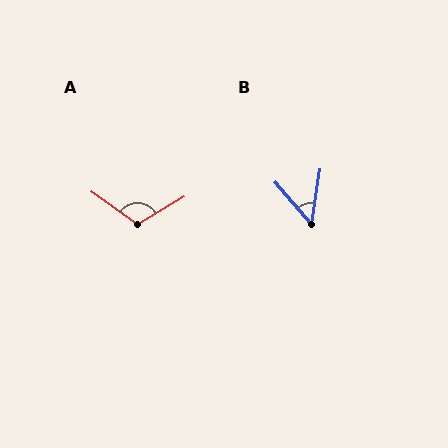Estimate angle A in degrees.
Approximately 114 degrees.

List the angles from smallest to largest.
B (49°), A (114°).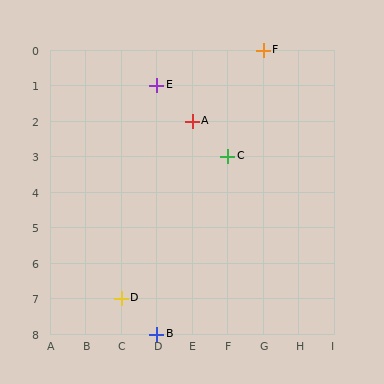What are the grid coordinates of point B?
Point B is at grid coordinates (D, 8).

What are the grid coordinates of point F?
Point F is at grid coordinates (G, 0).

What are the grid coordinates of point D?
Point D is at grid coordinates (C, 7).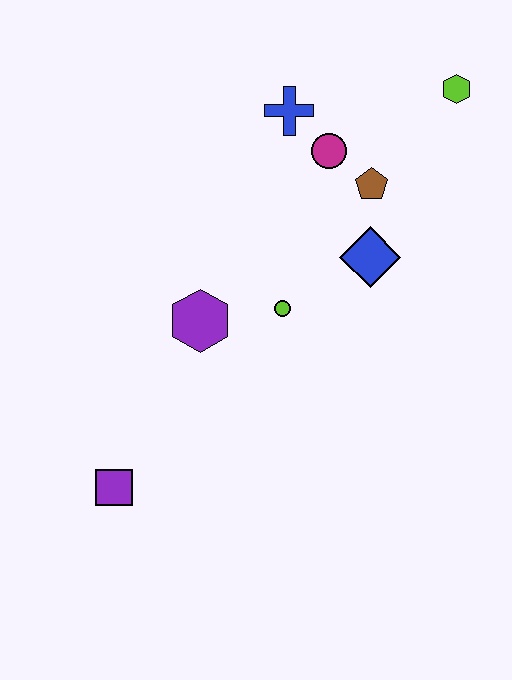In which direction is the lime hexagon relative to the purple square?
The lime hexagon is above the purple square.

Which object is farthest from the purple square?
The lime hexagon is farthest from the purple square.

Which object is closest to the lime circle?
The purple hexagon is closest to the lime circle.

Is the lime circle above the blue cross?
No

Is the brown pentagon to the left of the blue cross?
No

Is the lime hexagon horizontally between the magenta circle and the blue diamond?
No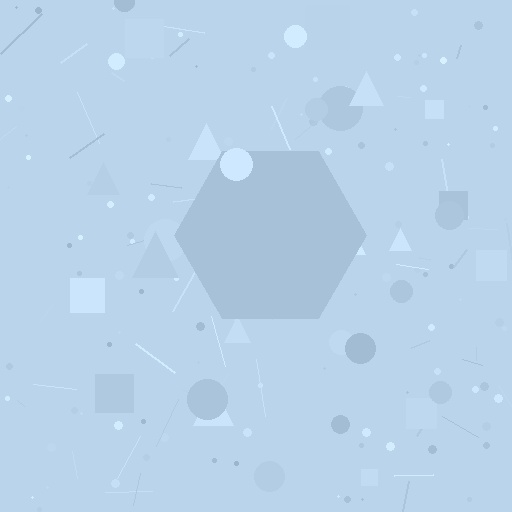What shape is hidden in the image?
A hexagon is hidden in the image.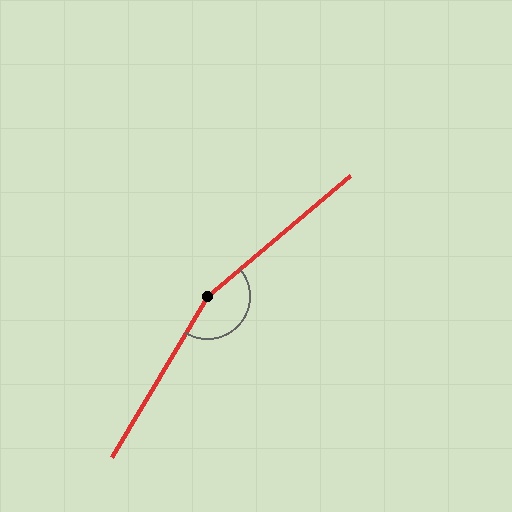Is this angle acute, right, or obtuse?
It is obtuse.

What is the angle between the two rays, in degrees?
Approximately 161 degrees.